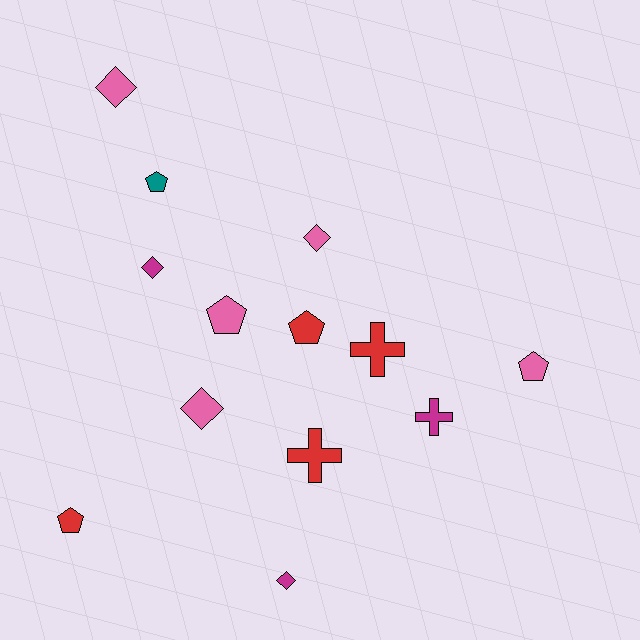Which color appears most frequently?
Pink, with 5 objects.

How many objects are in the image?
There are 13 objects.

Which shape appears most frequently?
Diamond, with 5 objects.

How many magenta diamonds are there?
There are 2 magenta diamonds.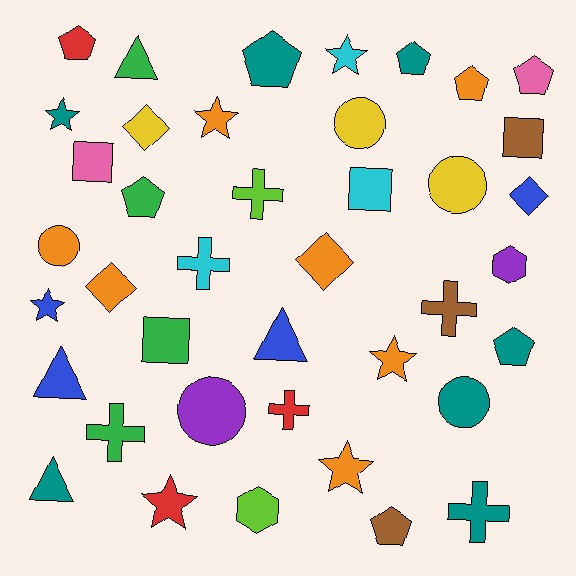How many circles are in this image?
There are 5 circles.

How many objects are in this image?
There are 40 objects.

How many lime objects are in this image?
There are 2 lime objects.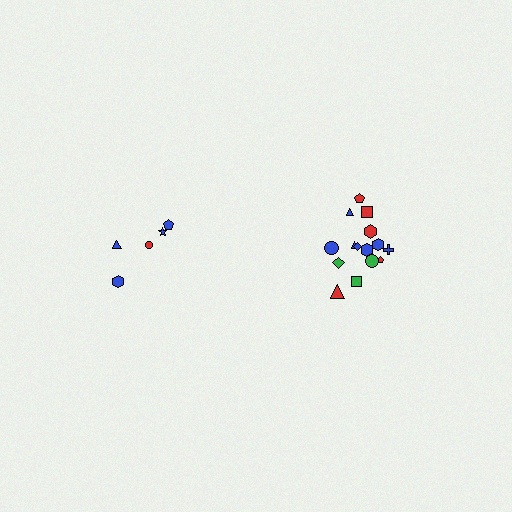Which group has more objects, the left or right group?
The right group.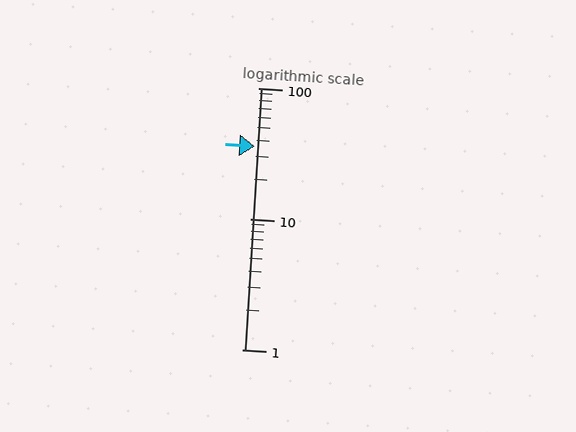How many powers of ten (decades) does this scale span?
The scale spans 2 decades, from 1 to 100.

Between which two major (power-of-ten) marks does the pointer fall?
The pointer is between 10 and 100.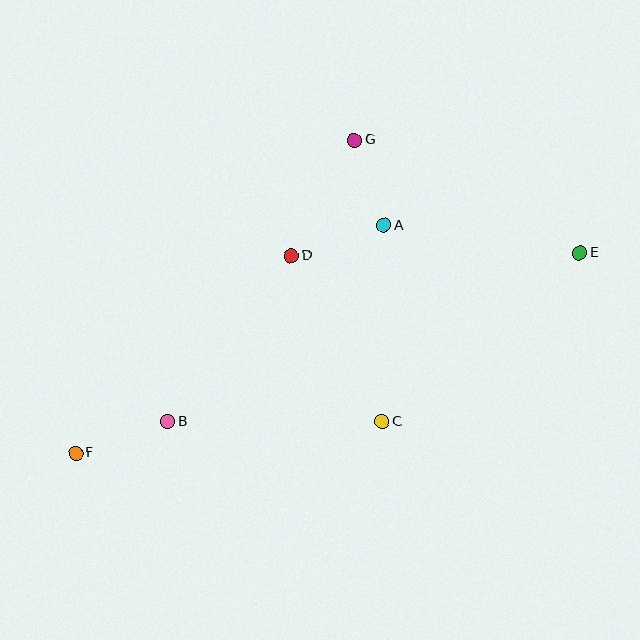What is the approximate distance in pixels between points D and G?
The distance between D and G is approximately 131 pixels.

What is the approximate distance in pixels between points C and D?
The distance between C and D is approximately 189 pixels.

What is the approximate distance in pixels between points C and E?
The distance between C and E is approximately 260 pixels.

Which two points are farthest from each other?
Points E and F are farthest from each other.